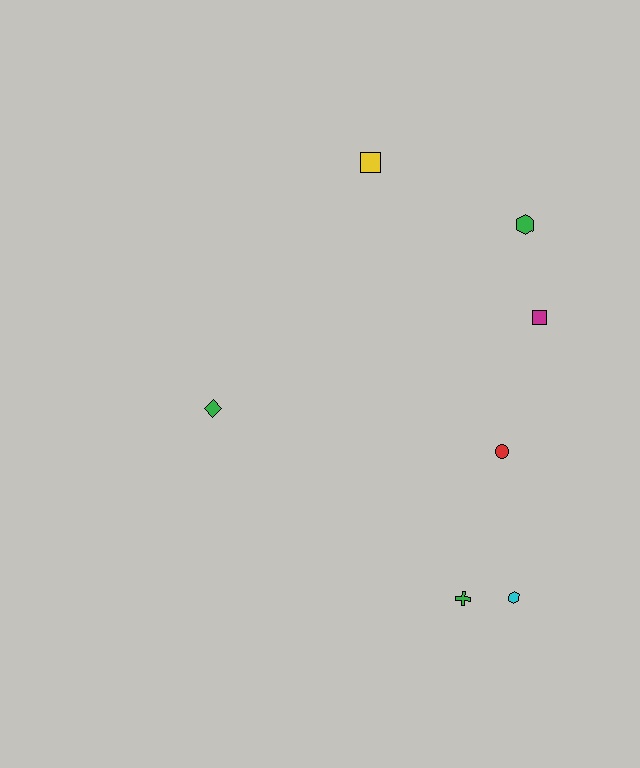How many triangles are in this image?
There are no triangles.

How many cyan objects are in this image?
There is 1 cyan object.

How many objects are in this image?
There are 7 objects.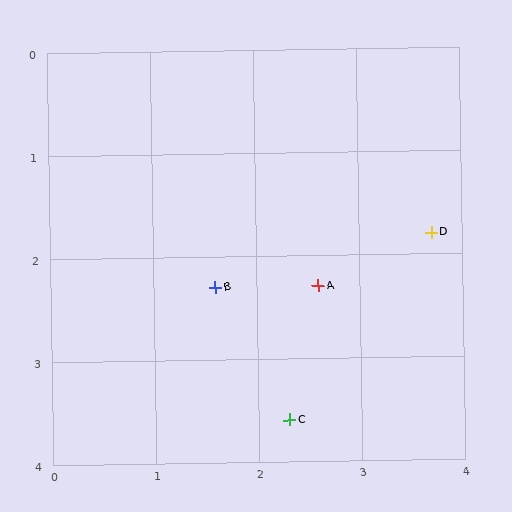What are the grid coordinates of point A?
Point A is at approximately (2.6, 2.3).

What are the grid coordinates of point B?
Point B is at approximately (1.6, 2.3).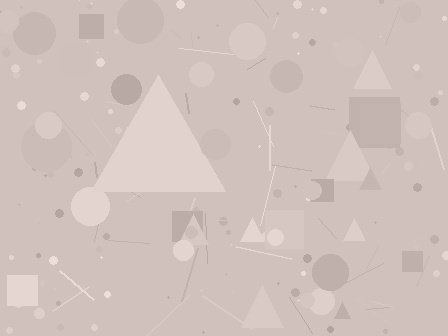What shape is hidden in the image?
A triangle is hidden in the image.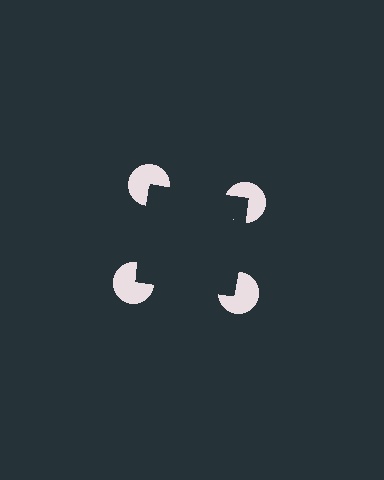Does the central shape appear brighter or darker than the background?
It typically appears slightly darker than the background, even though no actual brightness change is drawn.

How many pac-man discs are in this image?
There are 4 — one at each vertex of the illusory square.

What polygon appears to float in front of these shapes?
An illusory square — its edges are inferred from the aligned wedge cuts in the pac-man discs, not physically drawn.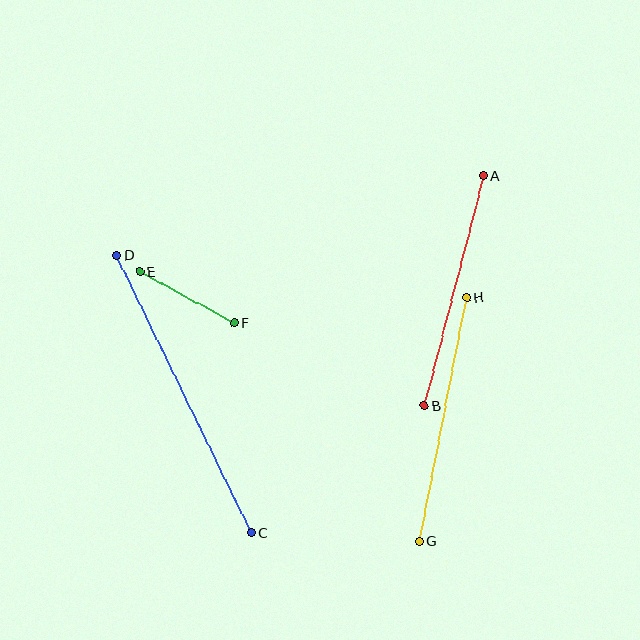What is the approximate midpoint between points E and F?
The midpoint is at approximately (187, 298) pixels.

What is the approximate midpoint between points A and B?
The midpoint is at approximately (454, 291) pixels.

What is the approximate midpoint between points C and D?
The midpoint is at approximately (184, 394) pixels.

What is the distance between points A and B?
The distance is approximately 237 pixels.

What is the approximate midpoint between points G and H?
The midpoint is at approximately (443, 420) pixels.